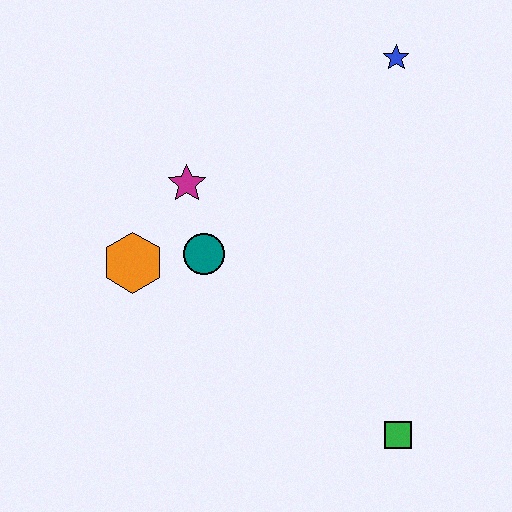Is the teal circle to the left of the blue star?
Yes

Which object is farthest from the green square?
The blue star is farthest from the green square.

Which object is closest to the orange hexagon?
The teal circle is closest to the orange hexagon.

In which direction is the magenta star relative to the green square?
The magenta star is above the green square.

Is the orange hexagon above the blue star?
No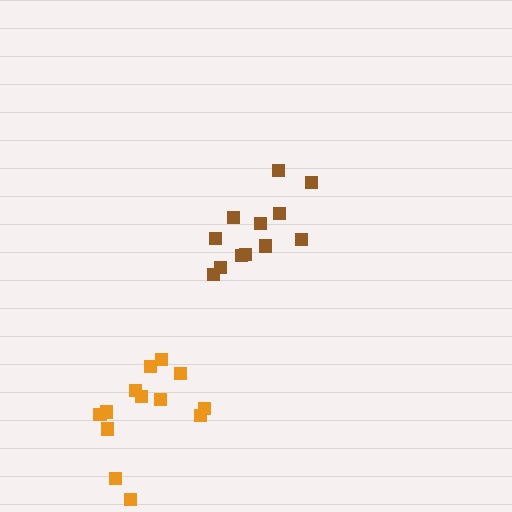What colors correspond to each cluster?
The clusters are colored: brown, orange.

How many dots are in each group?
Group 1: 12 dots, Group 2: 13 dots (25 total).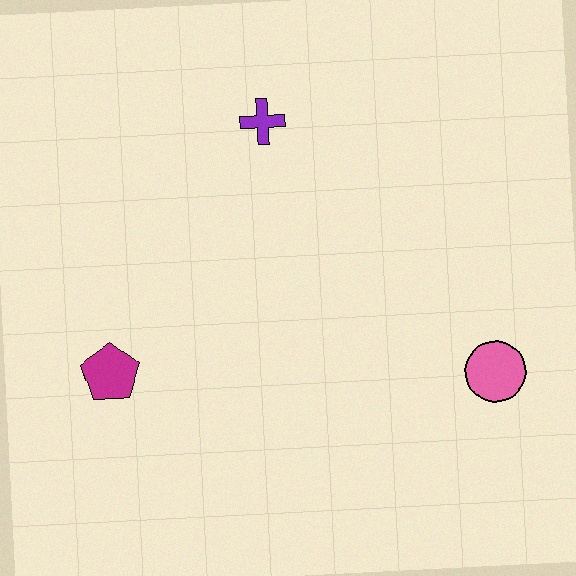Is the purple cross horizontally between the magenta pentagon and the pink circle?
Yes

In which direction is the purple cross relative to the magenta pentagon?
The purple cross is above the magenta pentagon.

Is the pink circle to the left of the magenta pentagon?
No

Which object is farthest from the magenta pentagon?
The pink circle is farthest from the magenta pentagon.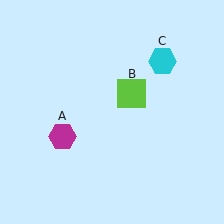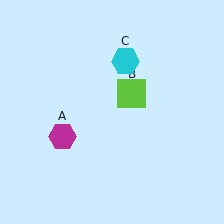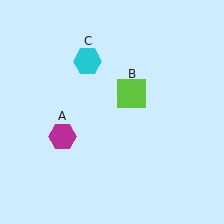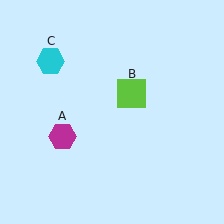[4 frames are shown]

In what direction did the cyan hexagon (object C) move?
The cyan hexagon (object C) moved left.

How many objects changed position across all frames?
1 object changed position: cyan hexagon (object C).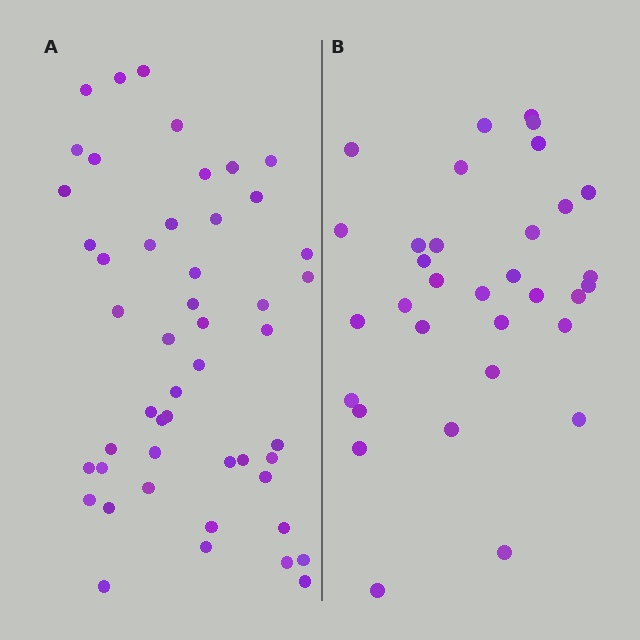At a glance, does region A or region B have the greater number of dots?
Region A (the left region) has more dots.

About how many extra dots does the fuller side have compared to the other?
Region A has approximately 15 more dots than region B.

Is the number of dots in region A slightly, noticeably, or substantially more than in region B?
Region A has substantially more. The ratio is roughly 1.5 to 1.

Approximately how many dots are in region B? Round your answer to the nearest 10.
About 30 dots. (The exact count is 33, which rounds to 30.)